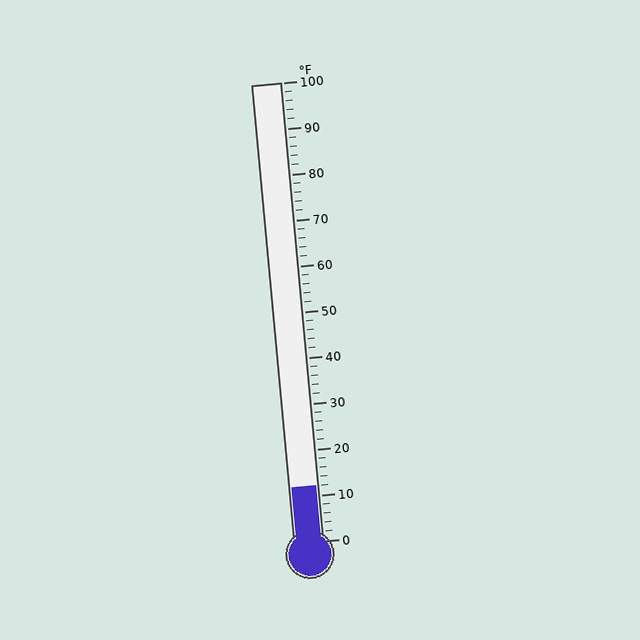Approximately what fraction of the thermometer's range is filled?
The thermometer is filled to approximately 10% of its range.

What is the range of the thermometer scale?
The thermometer scale ranges from 0°F to 100°F.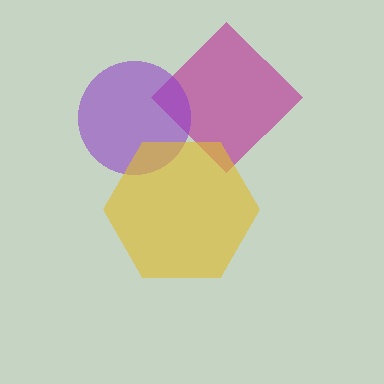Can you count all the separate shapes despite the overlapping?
Yes, there are 3 separate shapes.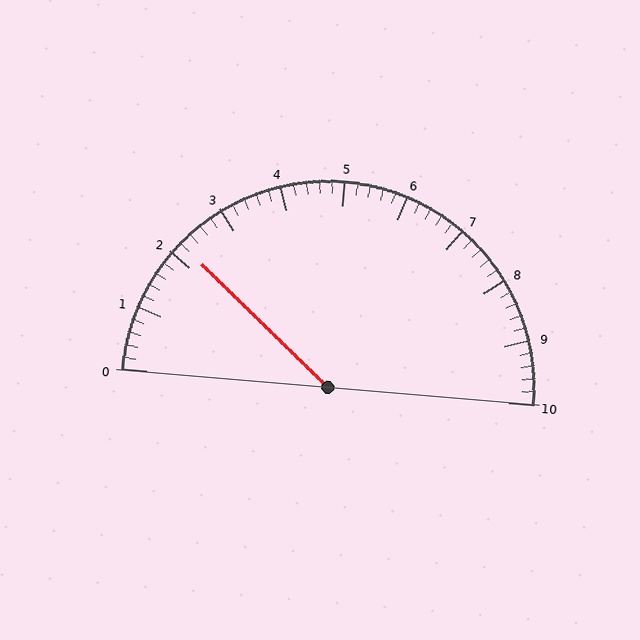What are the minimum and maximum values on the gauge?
The gauge ranges from 0 to 10.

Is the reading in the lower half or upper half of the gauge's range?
The reading is in the lower half of the range (0 to 10).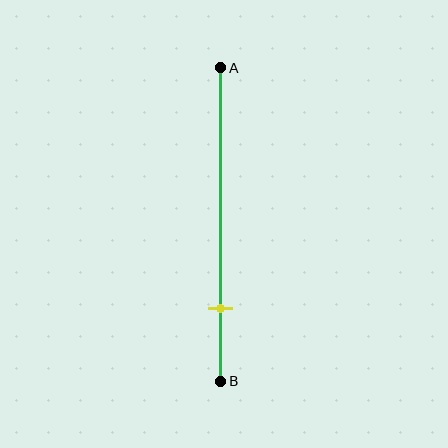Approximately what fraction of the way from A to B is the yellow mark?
The yellow mark is approximately 75% of the way from A to B.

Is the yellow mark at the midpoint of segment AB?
No, the mark is at about 75% from A, not at the 50% midpoint.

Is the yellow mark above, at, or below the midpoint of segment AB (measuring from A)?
The yellow mark is below the midpoint of segment AB.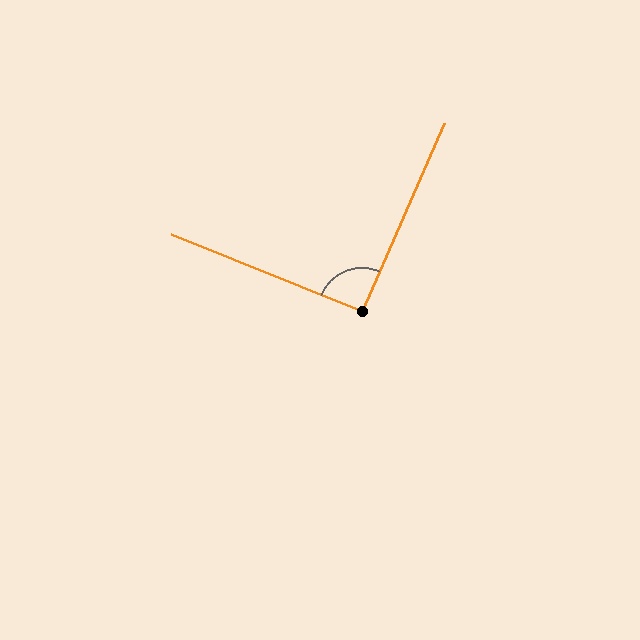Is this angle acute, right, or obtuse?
It is approximately a right angle.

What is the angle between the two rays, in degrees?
Approximately 91 degrees.